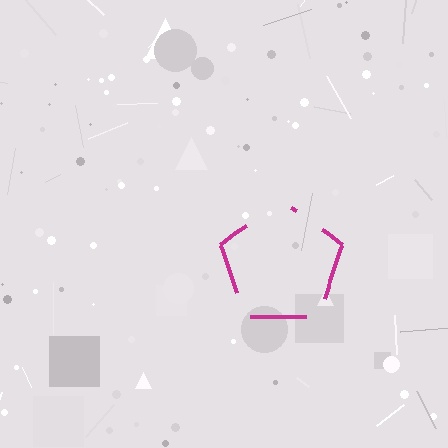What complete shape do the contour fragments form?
The contour fragments form a pentagon.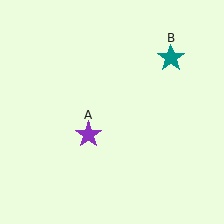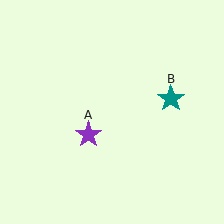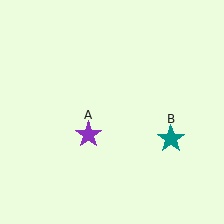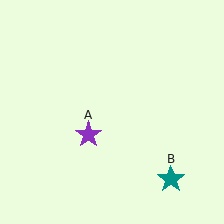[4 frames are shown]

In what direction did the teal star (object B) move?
The teal star (object B) moved down.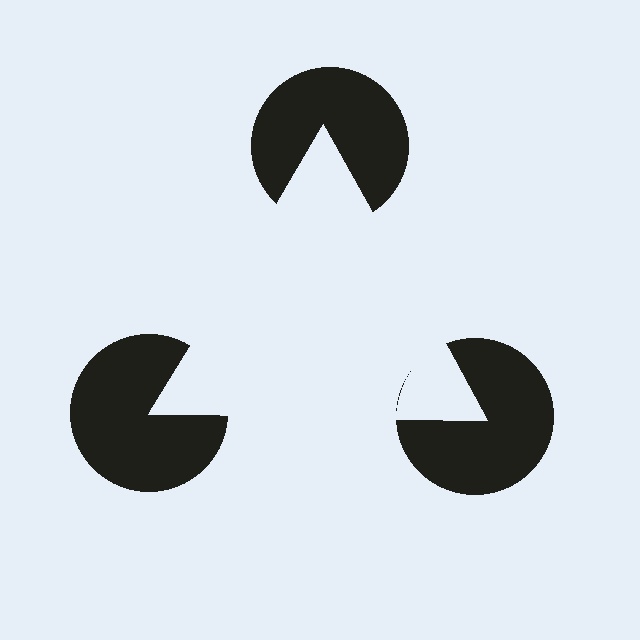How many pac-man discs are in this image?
There are 3 — one at each vertex of the illusory triangle.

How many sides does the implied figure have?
3 sides.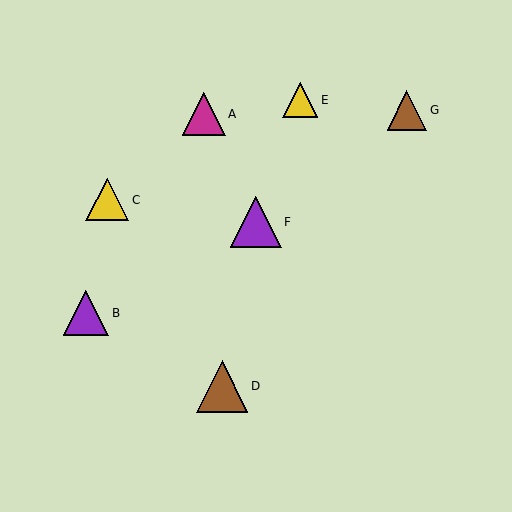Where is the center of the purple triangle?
The center of the purple triangle is at (256, 222).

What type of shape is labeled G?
Shape G is a brown triangle.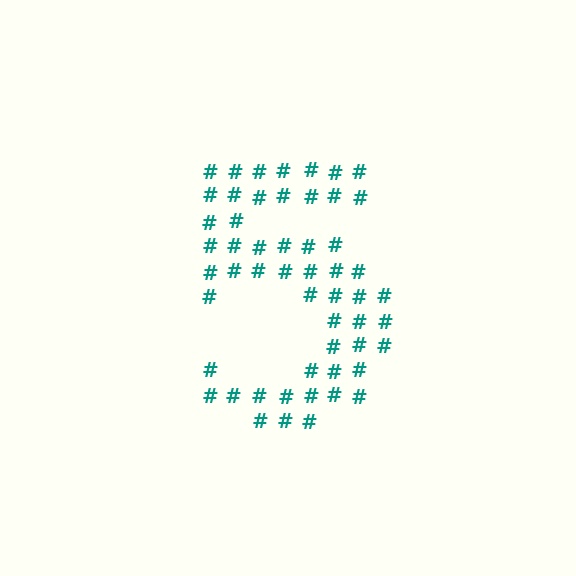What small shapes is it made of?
It is made of small hash symbols.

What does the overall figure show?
The overall figure shows the digit 5.